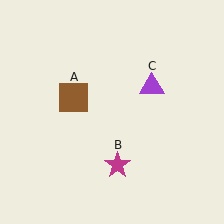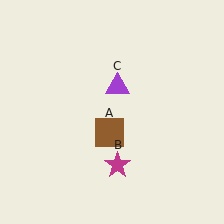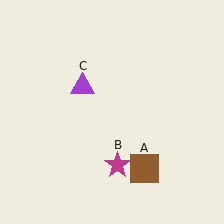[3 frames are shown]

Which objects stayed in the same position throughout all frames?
Magenta star (object B) remained stationary.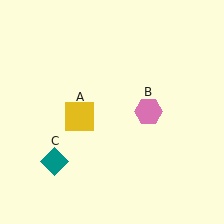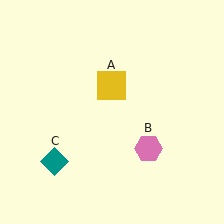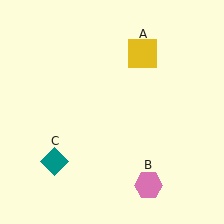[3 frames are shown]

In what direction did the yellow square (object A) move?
The yellow square (object A) moved up and to the right.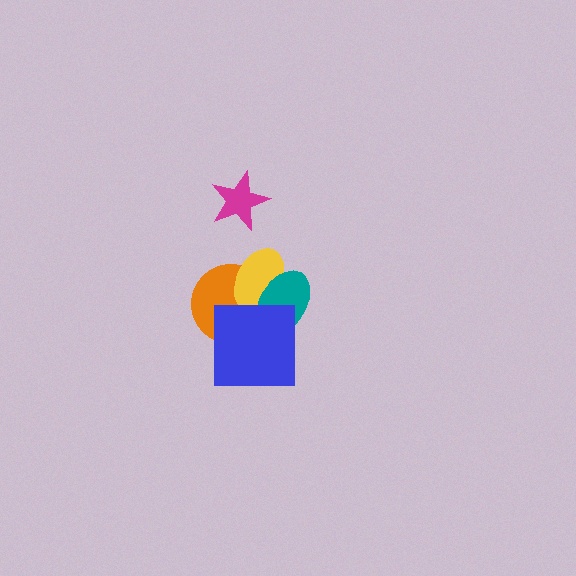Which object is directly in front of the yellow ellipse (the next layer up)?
The teal ellipse is directly in front of the yellow ellipse.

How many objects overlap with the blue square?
3 objects overlap with the blue square.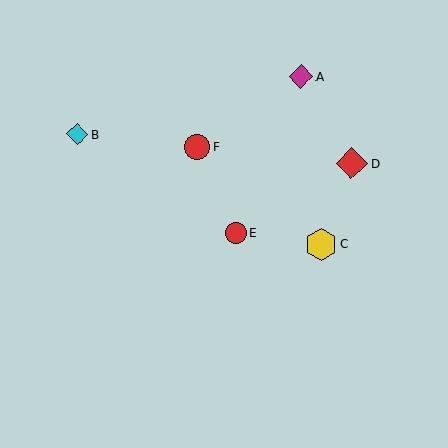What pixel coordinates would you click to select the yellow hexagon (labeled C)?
Click at (321, 244) to select the yellow hexagon C.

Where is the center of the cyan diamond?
The center of the cyan diamond is at (77, 134).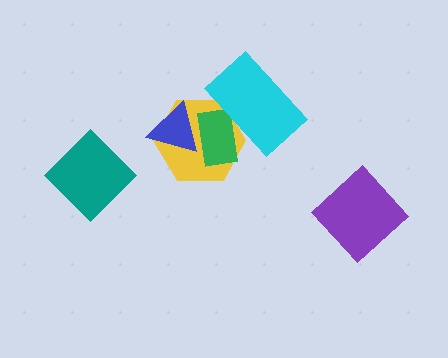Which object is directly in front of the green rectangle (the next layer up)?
The blue triangle is directly in front of the green rectangle.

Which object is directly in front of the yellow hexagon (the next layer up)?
The green rectangle is directly in front of the yellow hexagon.